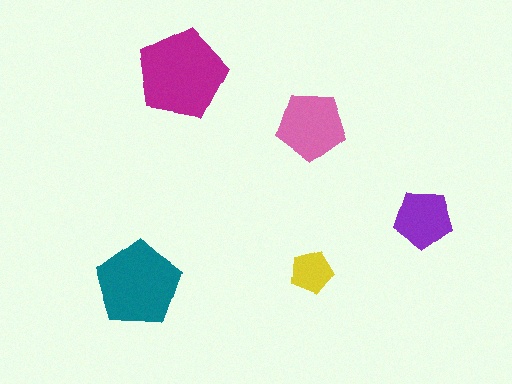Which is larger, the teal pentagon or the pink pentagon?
The teal one.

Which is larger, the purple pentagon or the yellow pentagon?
The purple one.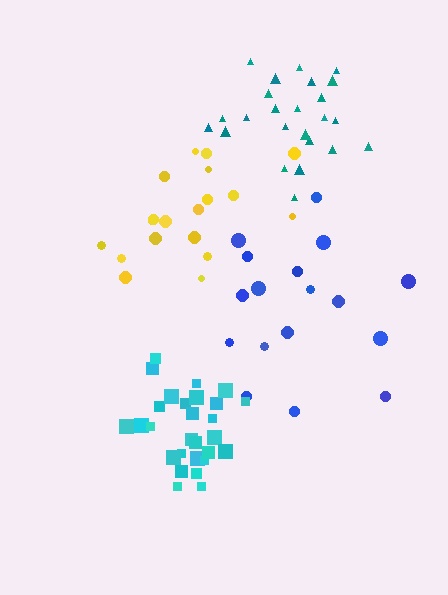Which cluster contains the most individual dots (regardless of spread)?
Cyan (28).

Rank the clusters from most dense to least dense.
cyan, teal, yellow, blue.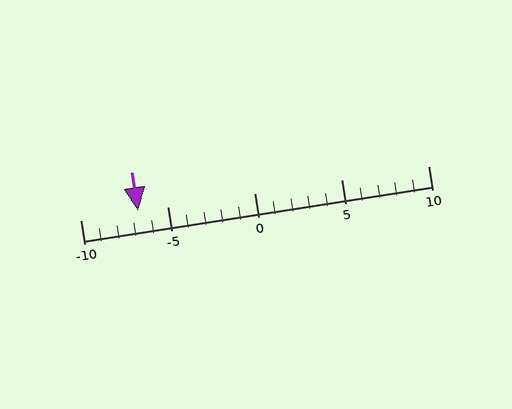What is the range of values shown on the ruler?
The ruler shows values from -10 to 10.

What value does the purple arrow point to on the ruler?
The purple arrow points to approximately -7.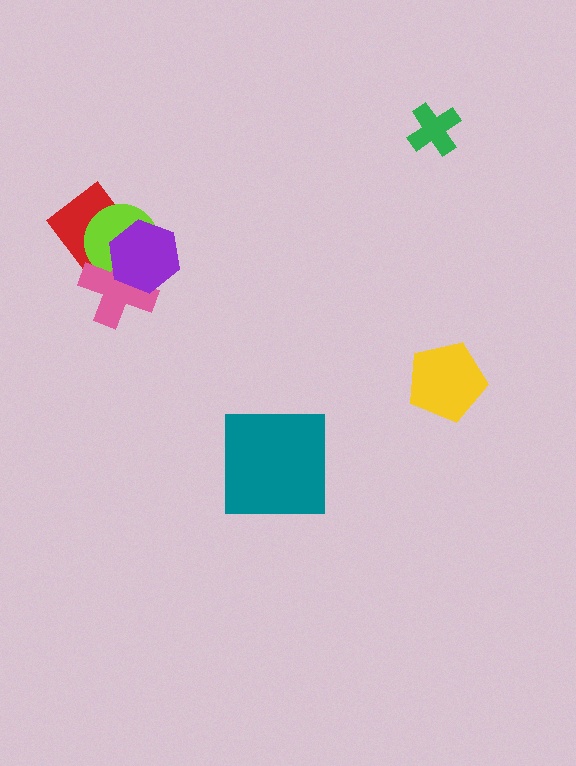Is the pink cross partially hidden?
Yes, it is partially covered by another shape.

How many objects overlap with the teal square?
0 objects overlap with the teal square.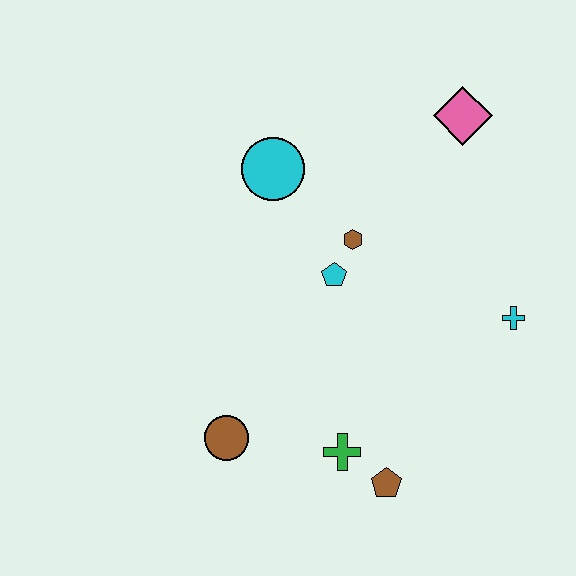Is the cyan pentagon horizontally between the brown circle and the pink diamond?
Yes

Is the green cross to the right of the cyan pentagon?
Yes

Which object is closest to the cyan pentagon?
The brown hexagon is closest to the cyan pentagon.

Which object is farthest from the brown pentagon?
The pink diamond is farthest from the brown pentagon.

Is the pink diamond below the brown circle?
No